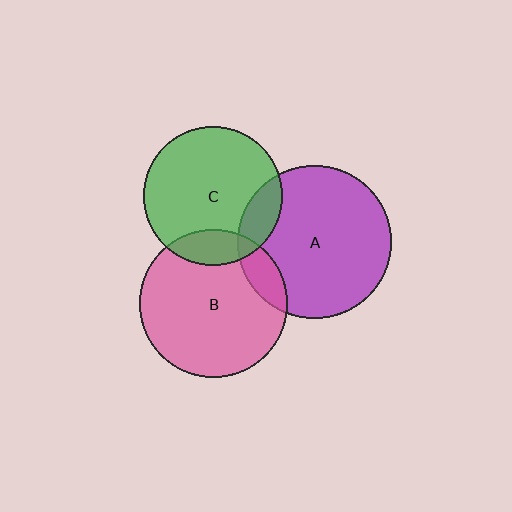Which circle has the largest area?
Circle A (purple).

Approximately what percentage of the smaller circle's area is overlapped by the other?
Approximately 10%.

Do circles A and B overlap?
Yes.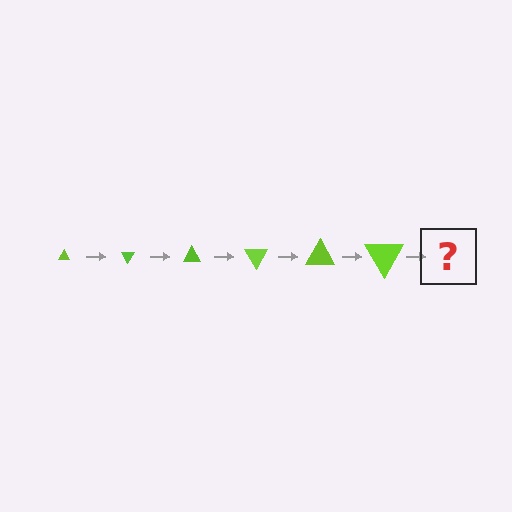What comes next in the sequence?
The next element should be a triangle, larger than the previous one and rotated 360 degrees from the start.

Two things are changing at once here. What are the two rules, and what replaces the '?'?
The two rules are that the triangle grows larger each step and it rotates 60 degrees each step. The '?' should be a triangle, larger than the previous one and rotated 360 degrees from the start.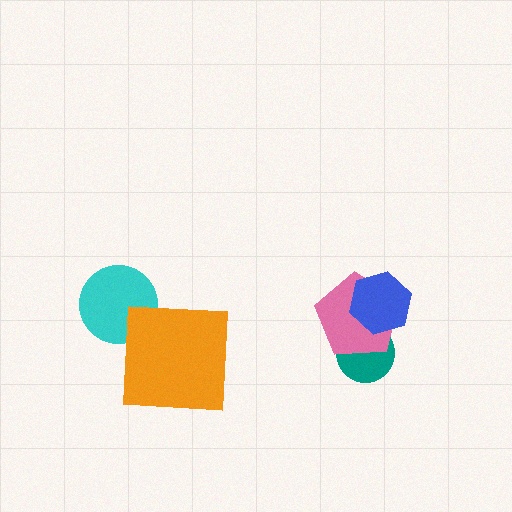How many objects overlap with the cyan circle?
1 object overlaps with the cyan circle.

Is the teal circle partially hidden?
Yes, it is partially covered by another shape.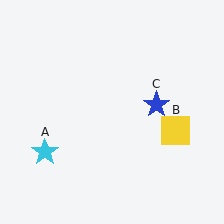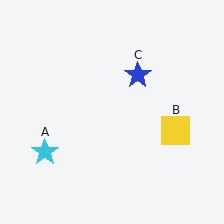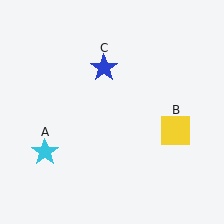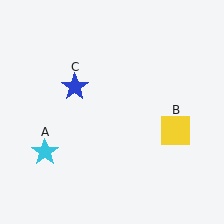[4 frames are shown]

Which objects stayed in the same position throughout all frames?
Cyan star (object A) and yellow square (object B) remained stationary.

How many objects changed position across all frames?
1 object changed position: blue star (object C).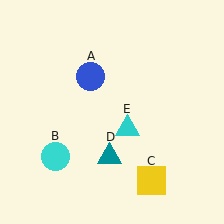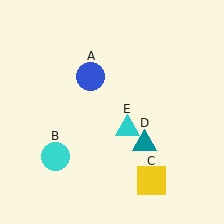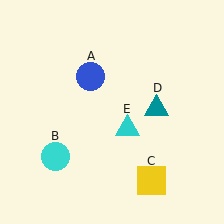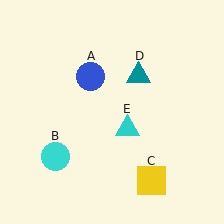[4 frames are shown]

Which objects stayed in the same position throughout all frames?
Blue circle (object A) and cyan circle (object B) and yellow square (object C) and cyan triangle (object E) remained stationary.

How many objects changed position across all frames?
1 object changed position: teal triangle (object D).